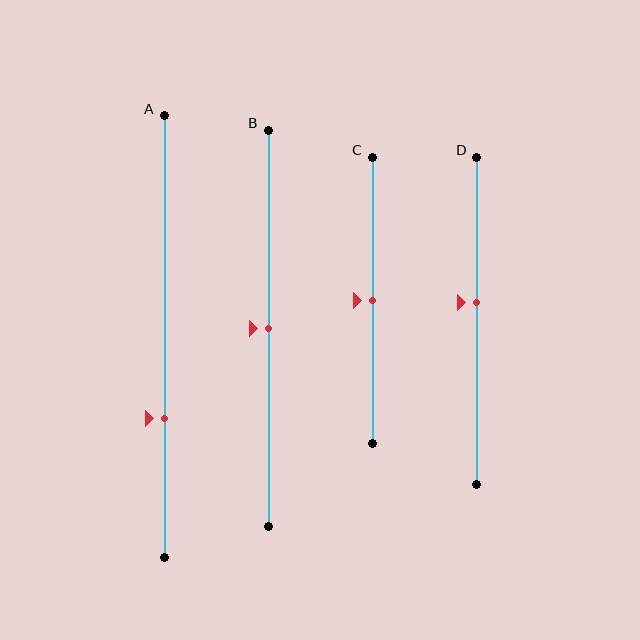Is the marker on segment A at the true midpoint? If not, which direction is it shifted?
No, the marker on segment A is shifted downward by about 19% of the segment length.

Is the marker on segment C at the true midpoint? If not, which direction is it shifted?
Yes, the marker on segment C is at the true midpoint.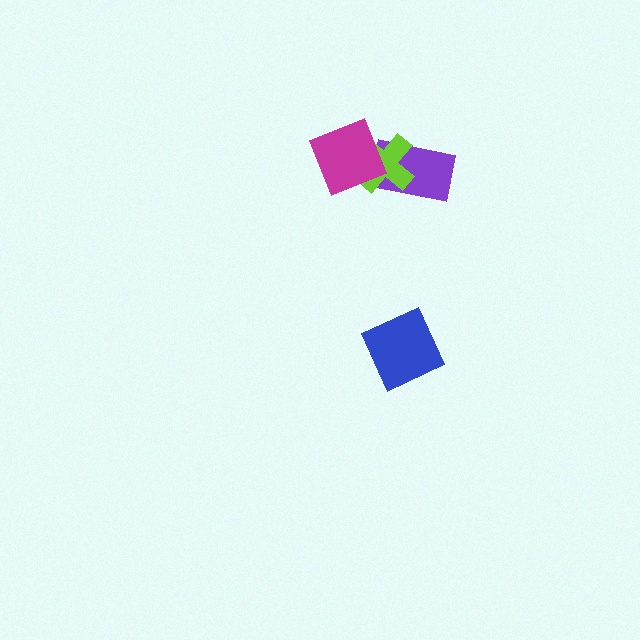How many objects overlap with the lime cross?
2 objects overlap with the lime cross.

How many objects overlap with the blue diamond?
0 objects overlap with the blue diamond.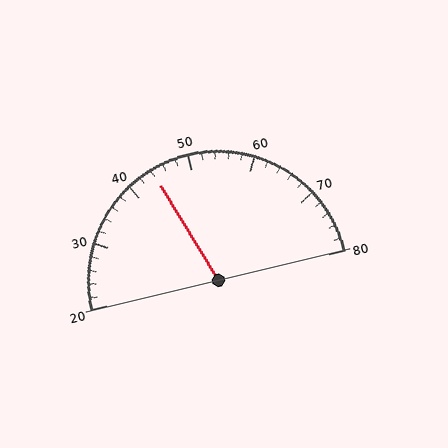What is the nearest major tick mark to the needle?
The nearest major tick mark is 40.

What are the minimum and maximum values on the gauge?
The gauge ranges from 20 to 80.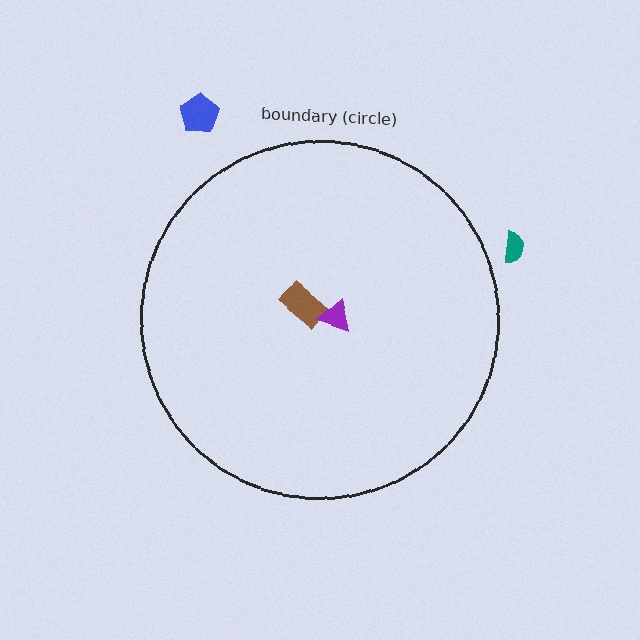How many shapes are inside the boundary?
2 inside, 2 outside.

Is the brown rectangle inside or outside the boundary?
Inside.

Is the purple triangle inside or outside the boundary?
Inside.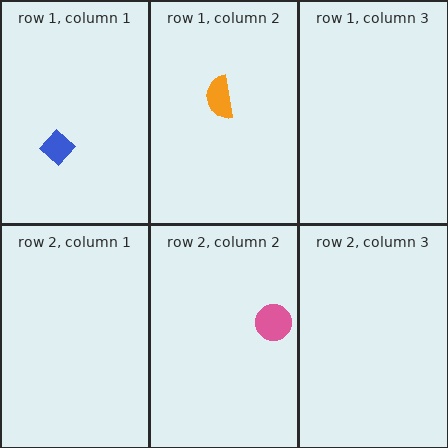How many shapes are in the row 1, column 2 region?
1.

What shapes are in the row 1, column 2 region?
The orange semicircle.